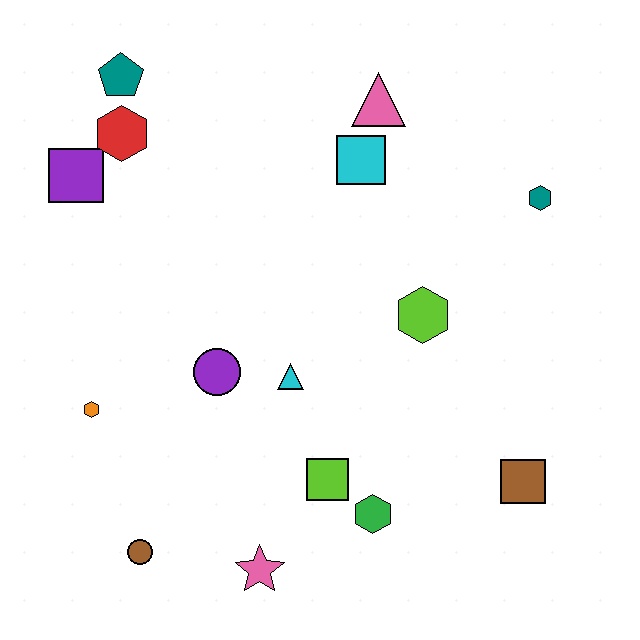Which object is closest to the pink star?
The lime square is closest to the pink star.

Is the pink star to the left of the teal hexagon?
Yes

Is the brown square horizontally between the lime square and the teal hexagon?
Yes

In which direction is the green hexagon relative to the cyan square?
The green hexagon is below the cyan square.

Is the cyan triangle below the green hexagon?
No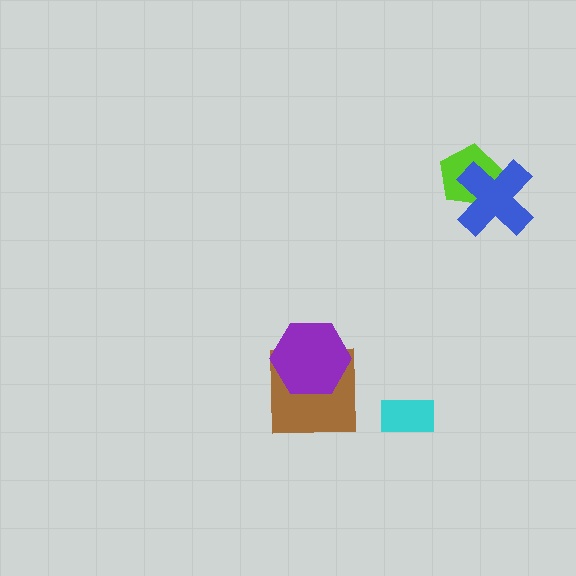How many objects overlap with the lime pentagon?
1 object overlaps with the lime pentagon.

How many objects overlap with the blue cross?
1 object overlaps with the blue cross.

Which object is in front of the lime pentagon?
The blue cross is in front of the lime pentagon.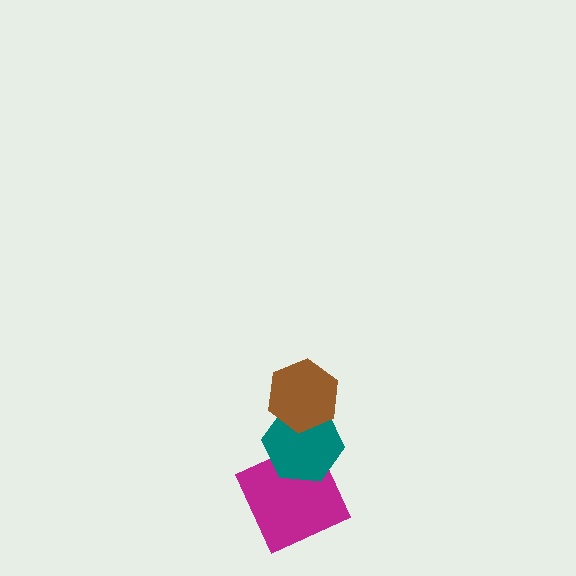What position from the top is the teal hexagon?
The teal hexagon is 2nd from the top.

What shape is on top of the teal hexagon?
The brown hexagon is on top of the teal hexagon.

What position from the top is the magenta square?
The magenta square is 3rd from the top.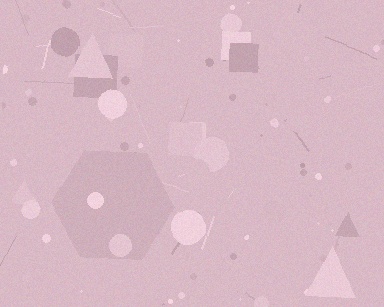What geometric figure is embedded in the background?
A hexagon is embedded in the background.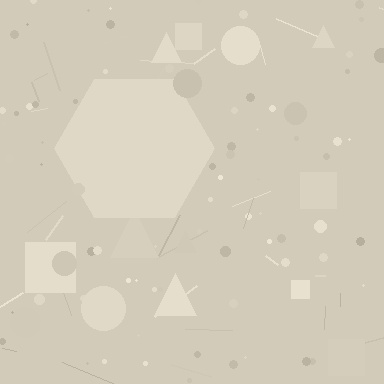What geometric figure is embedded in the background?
A hexagon is embedded in the background.